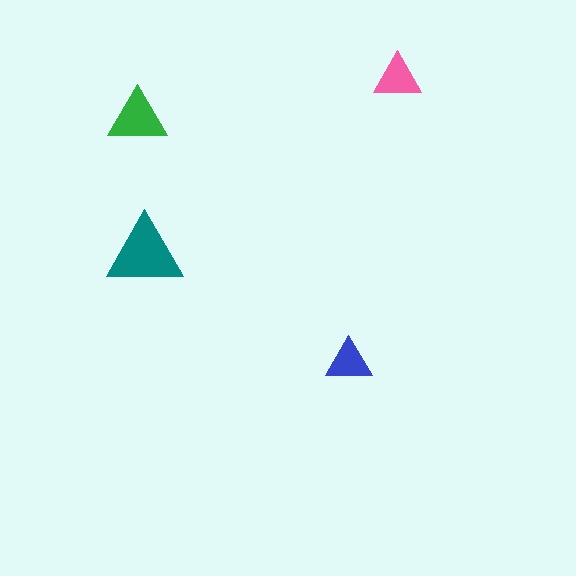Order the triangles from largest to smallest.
the teal one, the green one, the pink one, the blue one.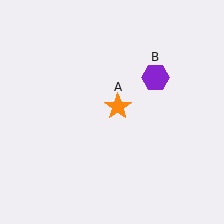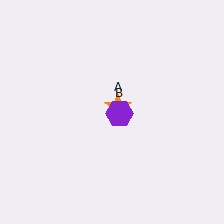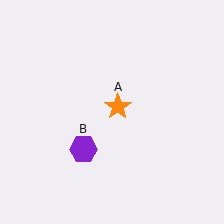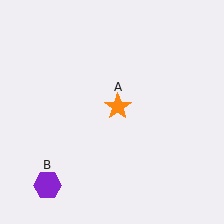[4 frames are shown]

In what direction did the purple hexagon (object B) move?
The purple hexagon (object B) moved down and to the left.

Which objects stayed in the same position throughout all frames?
Orange star (object A) remained stationary.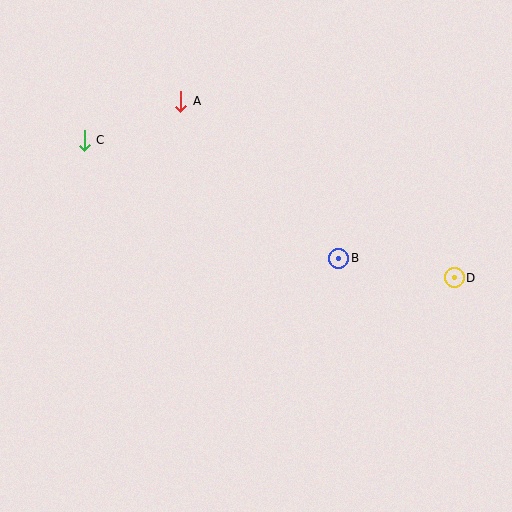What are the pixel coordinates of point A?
Point A is at (181, 101).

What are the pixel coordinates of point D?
Point D is at (454, 278).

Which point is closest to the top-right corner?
Point D is closest to the top-right corner.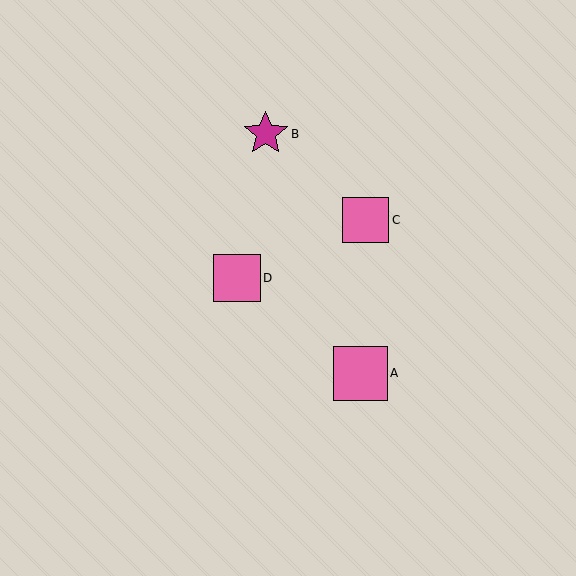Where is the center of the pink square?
The center of the pink square is at (237, 278).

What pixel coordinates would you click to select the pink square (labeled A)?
Click at (360, 373) to select the pink square A.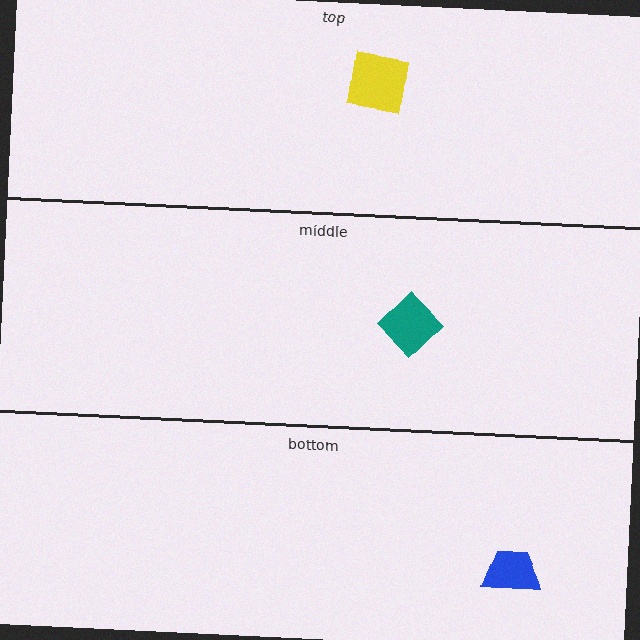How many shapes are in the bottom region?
1.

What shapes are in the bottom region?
The blue trapezoid.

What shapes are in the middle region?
The teal diamond.